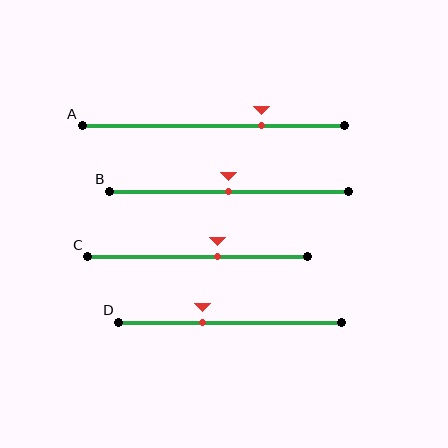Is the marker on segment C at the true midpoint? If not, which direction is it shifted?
No, the marker on segment C is shifted to the right by about 9% of the segment length.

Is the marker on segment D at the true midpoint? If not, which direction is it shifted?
No, the marker on segment D is shifted to the left by about 12% of the segment length.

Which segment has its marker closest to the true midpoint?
Segment B has its marker closest to the true midpoint.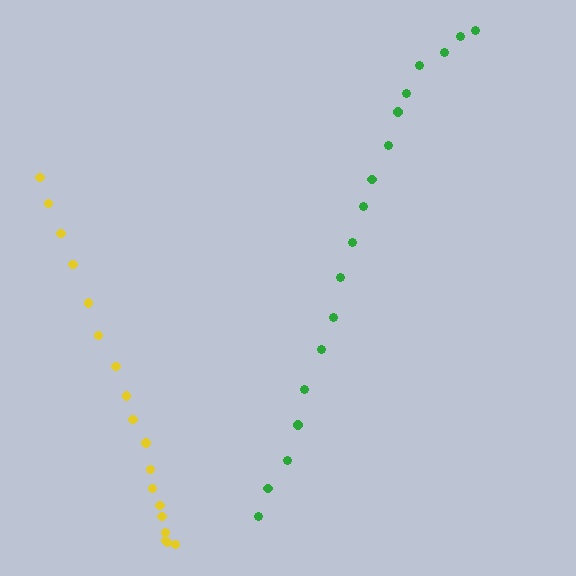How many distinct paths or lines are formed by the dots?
There are 2 distinct paths.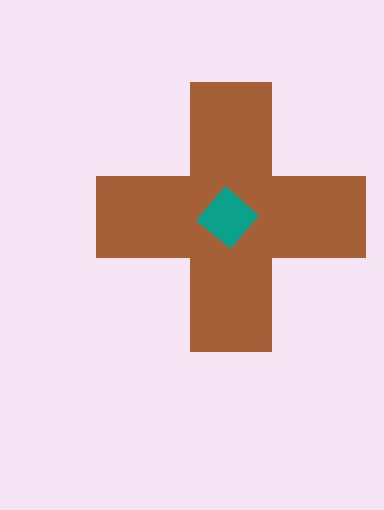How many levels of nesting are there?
2.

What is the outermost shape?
The brown cross.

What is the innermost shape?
The teal diamond.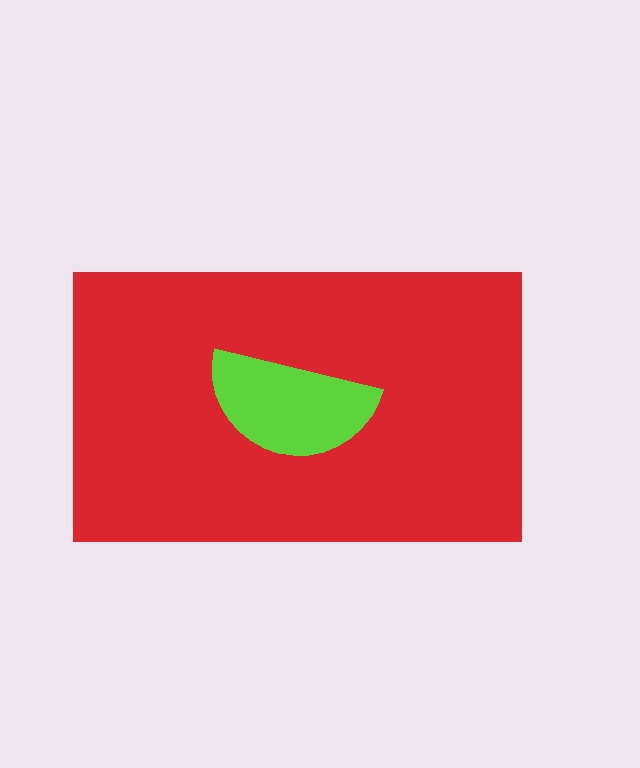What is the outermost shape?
The red rectangle.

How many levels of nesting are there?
2.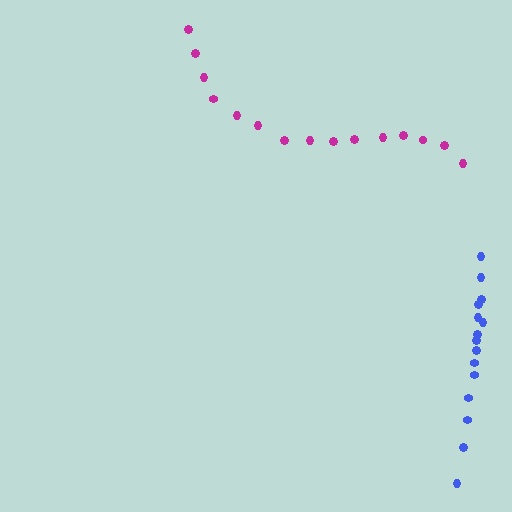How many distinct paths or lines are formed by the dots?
There are 2 distinct paths.